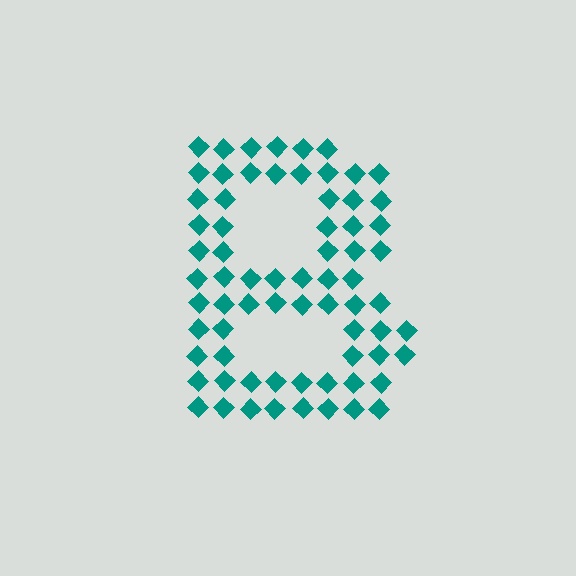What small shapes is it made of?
It is made of small diamonds.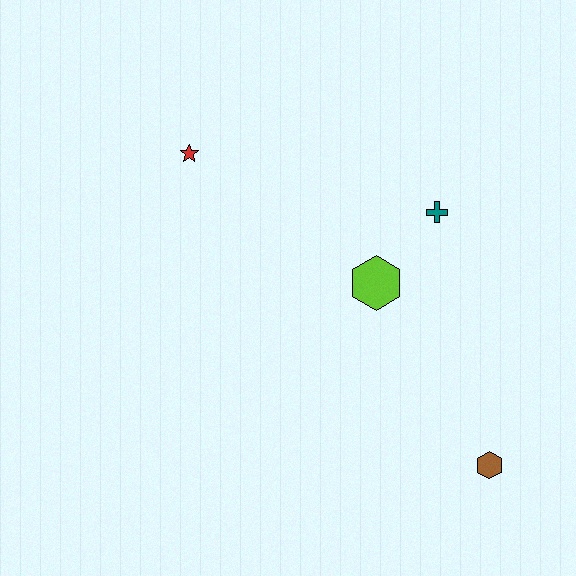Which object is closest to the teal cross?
The lime hexagon is closest to the teal cross.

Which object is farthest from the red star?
The brown hexagon is farthest from the red star.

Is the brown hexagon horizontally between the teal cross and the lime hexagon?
No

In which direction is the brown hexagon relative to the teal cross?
The brown hexagon is below the teal cross.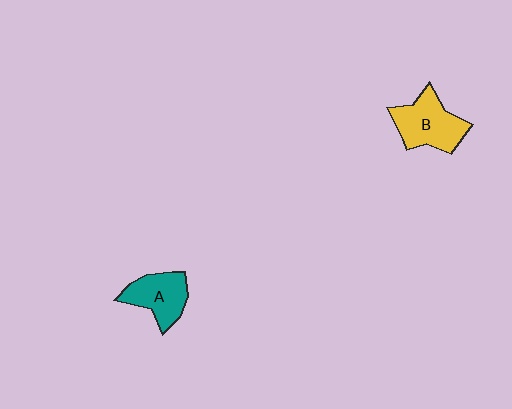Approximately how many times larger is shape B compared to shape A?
Approximately 1.2 times.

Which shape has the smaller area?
Shape A (teal).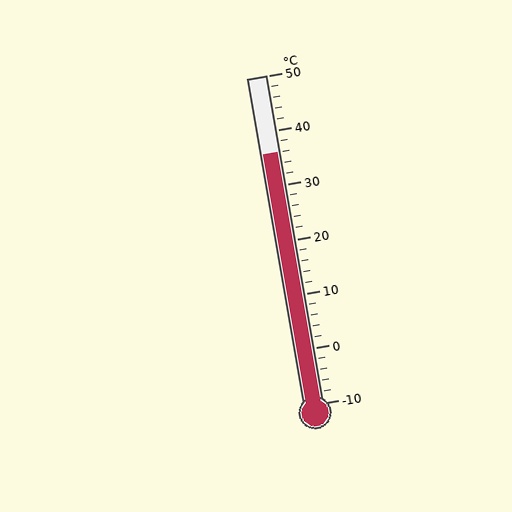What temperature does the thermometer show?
The thermometer shows approximately 36°C.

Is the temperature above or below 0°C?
The temperature is above 0°C.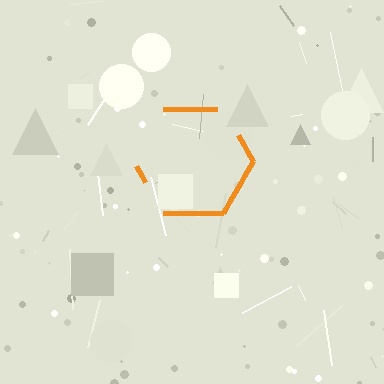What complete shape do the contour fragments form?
The contour fragments form a hexagon.